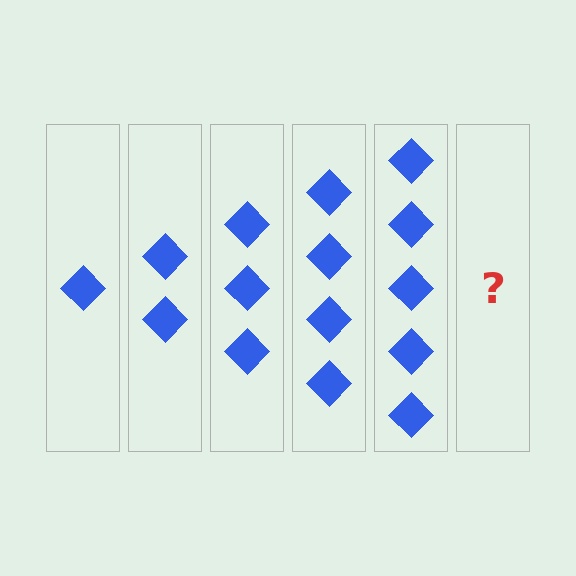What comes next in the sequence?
The next element should be 6 diamonds.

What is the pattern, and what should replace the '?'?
The pattern is that each step adds one more diamond. The '?' should be 6 diamonds.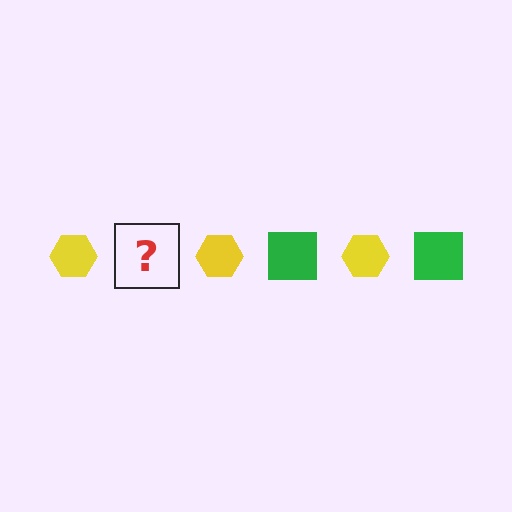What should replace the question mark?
The question mark should be replaced with a green square.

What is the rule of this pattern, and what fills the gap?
The rule is that the pattern alternates between yellow hexagon and green square. The gap should be filled with a green square.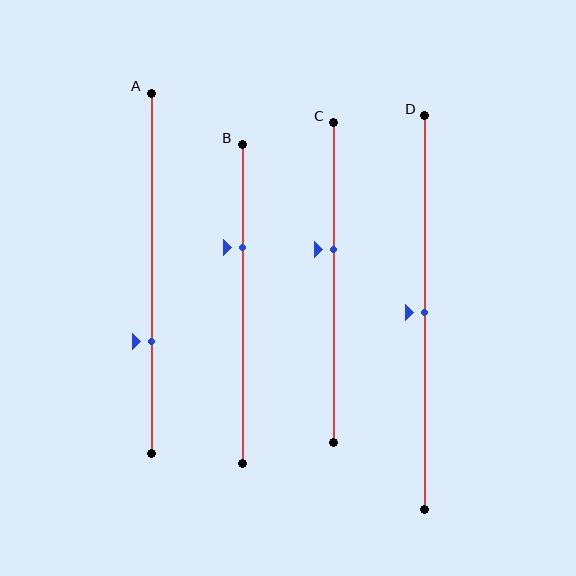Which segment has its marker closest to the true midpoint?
Segment D has its marker closest to the true midpoint.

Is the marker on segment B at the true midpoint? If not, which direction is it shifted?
No, the marker on segment B is shifted upward by about 18% of the segment length.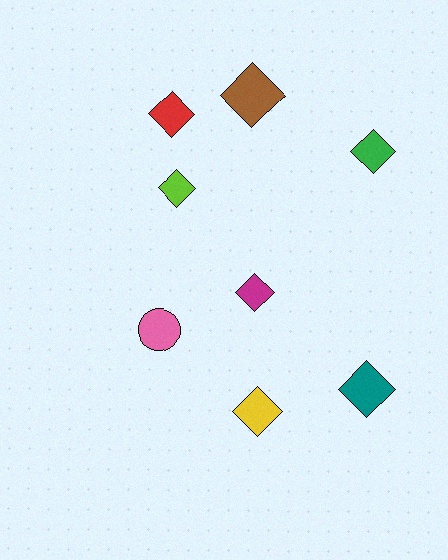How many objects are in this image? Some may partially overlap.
There are 8 objects.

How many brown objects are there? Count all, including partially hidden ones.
There is 1 brown object.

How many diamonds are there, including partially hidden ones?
There are 7 diamonds.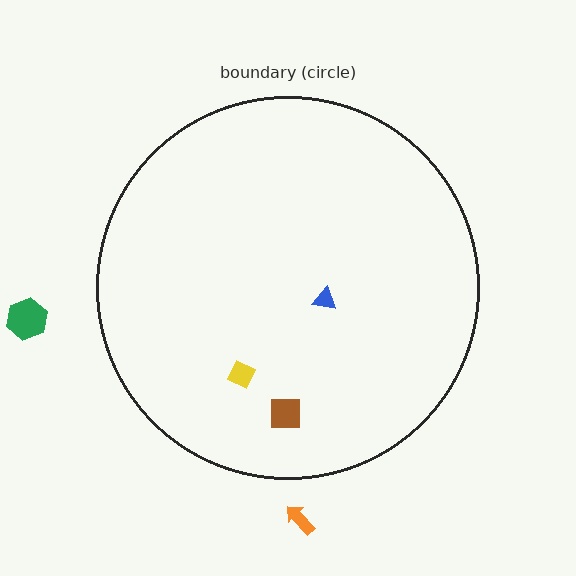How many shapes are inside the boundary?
3 inside, 2 outside.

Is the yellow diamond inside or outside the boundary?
Inside.